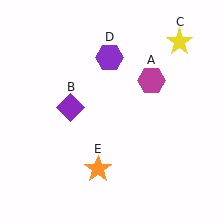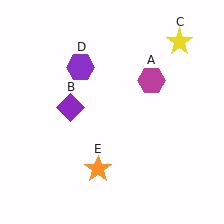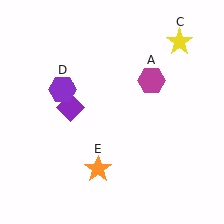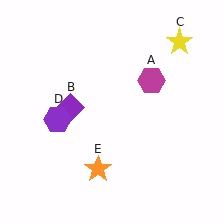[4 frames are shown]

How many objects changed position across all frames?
1 object changed position: purple hexagon (object D).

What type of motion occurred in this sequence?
The purple hexagon (object D) rotated counterclockwise around the center of the scene.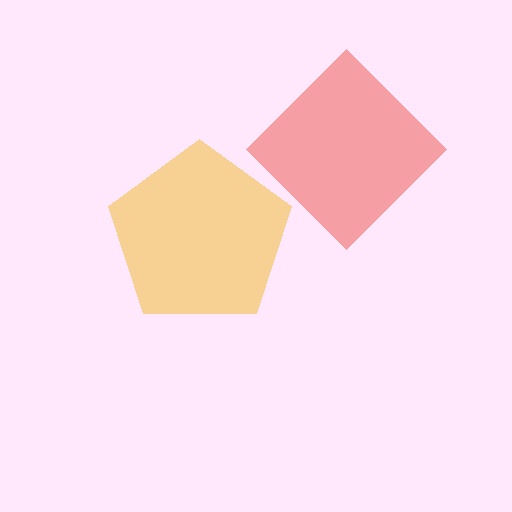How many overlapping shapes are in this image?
There are 2 overlapping shapes in the image.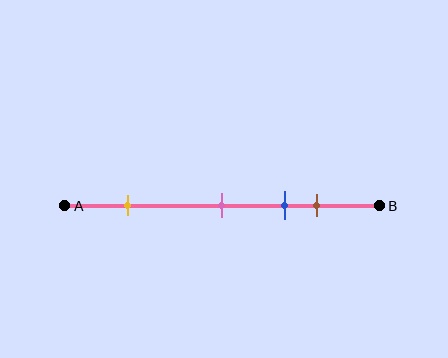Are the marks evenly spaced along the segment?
No, the marks are not evenly spaced.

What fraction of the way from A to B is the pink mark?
The pink mark is approximately 50% (0.5) of the way from A to B.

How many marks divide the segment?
There are 4 marks dividing the segment.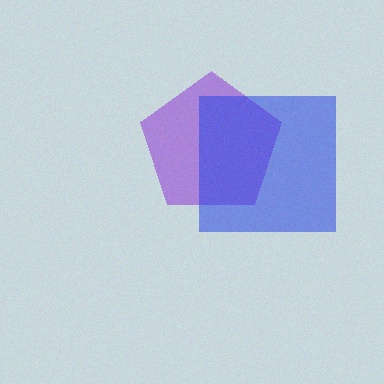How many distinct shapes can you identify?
There are 2 distinct shapes: a purple pentagon, a blue square.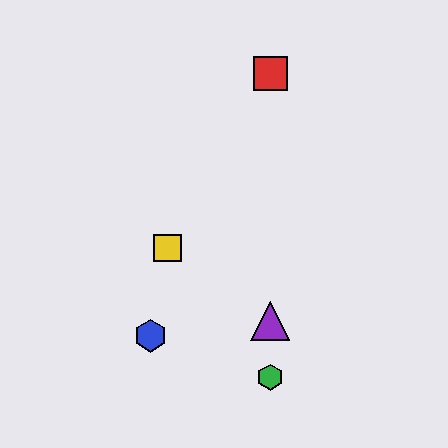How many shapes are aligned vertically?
3 shapes (the red square, the green hexagon, the purple triangle) are aligned vertically.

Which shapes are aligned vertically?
The red square, the green hexagon, the purple triangle are aligned vertically.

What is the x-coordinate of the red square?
The red square is at x≈270.